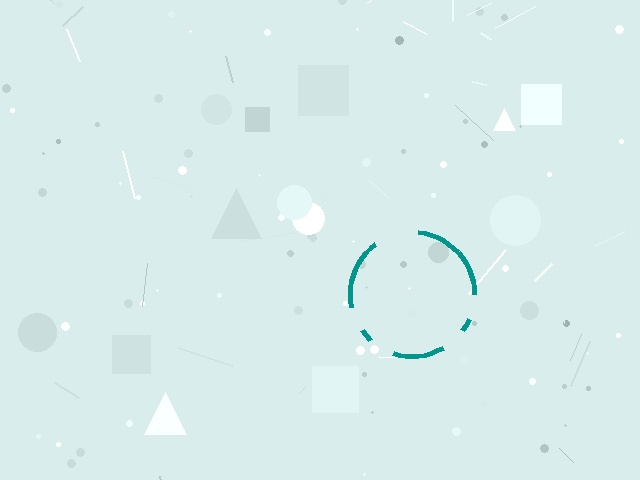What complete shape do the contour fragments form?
The contour fragments form a circle.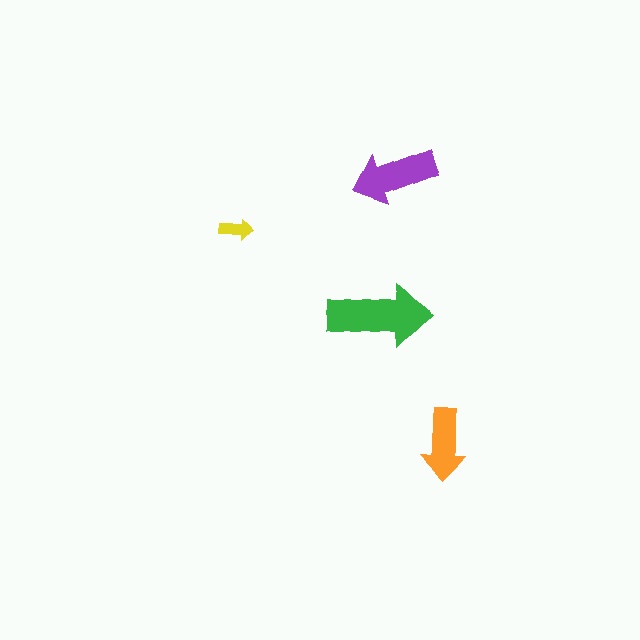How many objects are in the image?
There are 4 objects in the image.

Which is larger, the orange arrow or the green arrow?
The green one.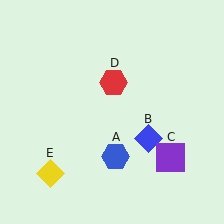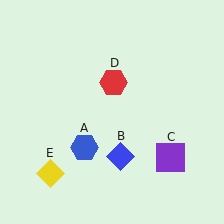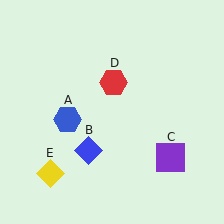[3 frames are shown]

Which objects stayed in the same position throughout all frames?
Purple square (object C) and red hexagon (object D) and yellow diamond (object E) remained stationary.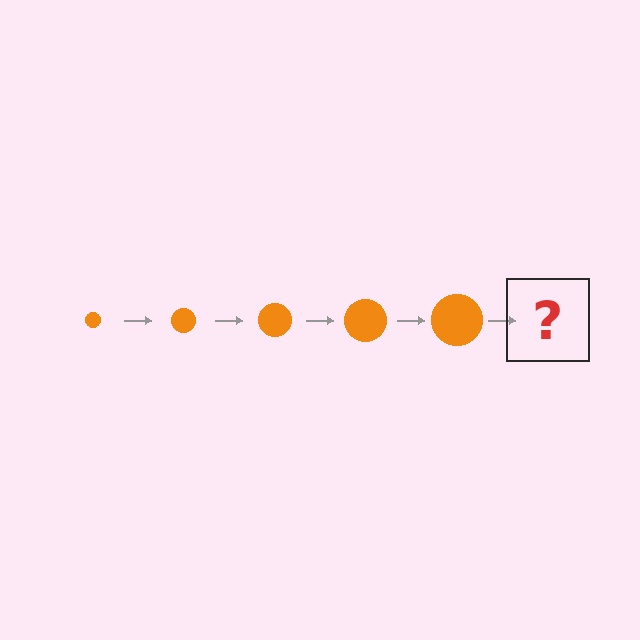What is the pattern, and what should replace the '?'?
The pattern is that the circle gets progressively larger each step. The '?' should be an orange circle, larger than the previous one.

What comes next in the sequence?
The next element should be an orange circle, larger than the previous one.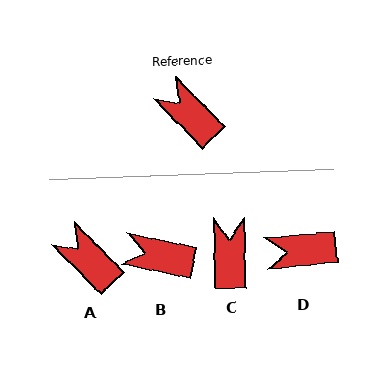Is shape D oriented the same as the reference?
No, it is off by about 51 degrees.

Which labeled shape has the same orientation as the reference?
A.